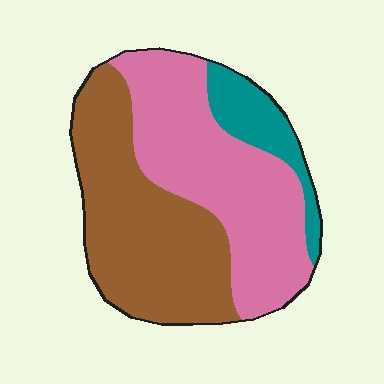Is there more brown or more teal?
Brown.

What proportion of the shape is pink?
Pink covers 44% of the shape.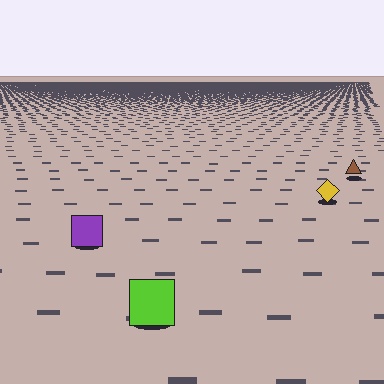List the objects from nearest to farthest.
From nearest to farthest: the lime square, the purple square, the yellow diamond, the brown triangle.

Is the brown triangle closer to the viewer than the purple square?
No. The purple square is closer — you can tell from the texture gradient: the ground texture is coarser near it.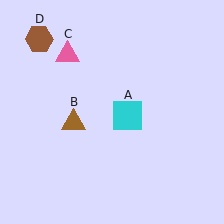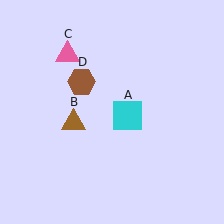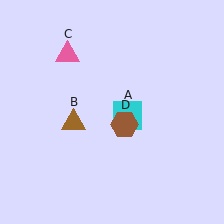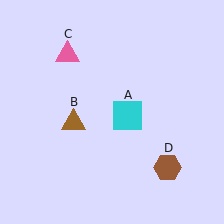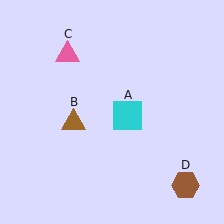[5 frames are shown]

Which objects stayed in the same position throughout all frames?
Cyan square (object A) and brown triangle (object B) and pink triangle (object C) remained stationary.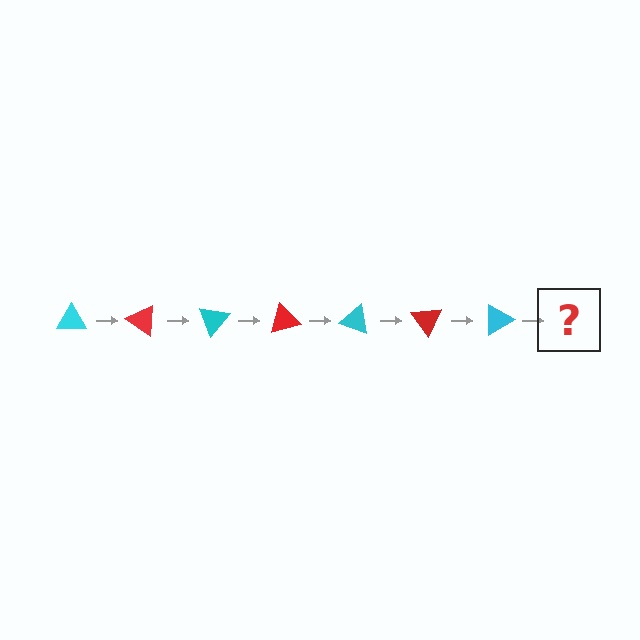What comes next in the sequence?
The next element should be a red triangle, rotated 245 degrees from the start.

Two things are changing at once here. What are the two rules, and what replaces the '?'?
The two rules are that it rotates 35 degrees each step and the color cycles through cyan and red. The '?' should be a red triangle, rotated 245 degrees from the start.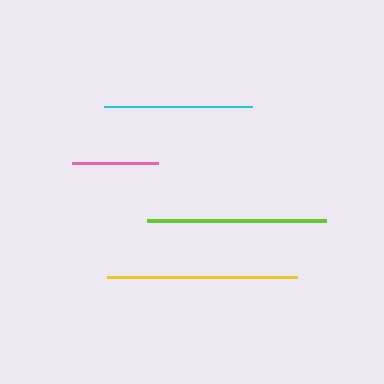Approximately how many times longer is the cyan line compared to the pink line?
The cyan line is approximately 1.7 times the length of the pink line.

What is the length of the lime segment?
The lime segment is approximately 179 pixels long.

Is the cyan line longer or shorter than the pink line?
The cyan line is longer than the pink line.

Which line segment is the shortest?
The pink line is the shortest at approximately 86 pixels.